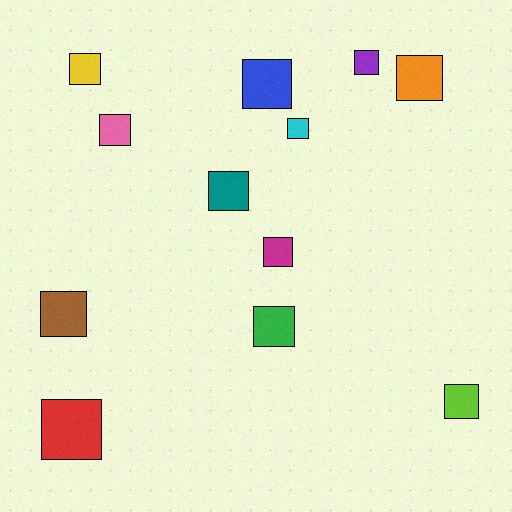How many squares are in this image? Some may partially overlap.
There are 12 squares.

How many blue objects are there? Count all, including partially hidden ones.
There is 1 blue object.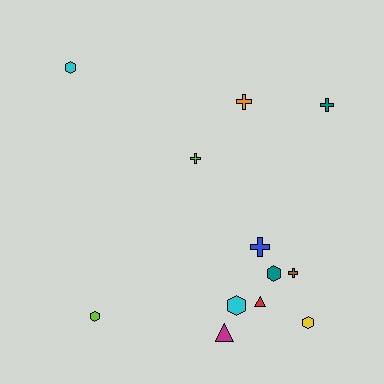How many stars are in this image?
There are no stars.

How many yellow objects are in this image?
There is 1 yellow object.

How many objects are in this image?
There are 12 objects.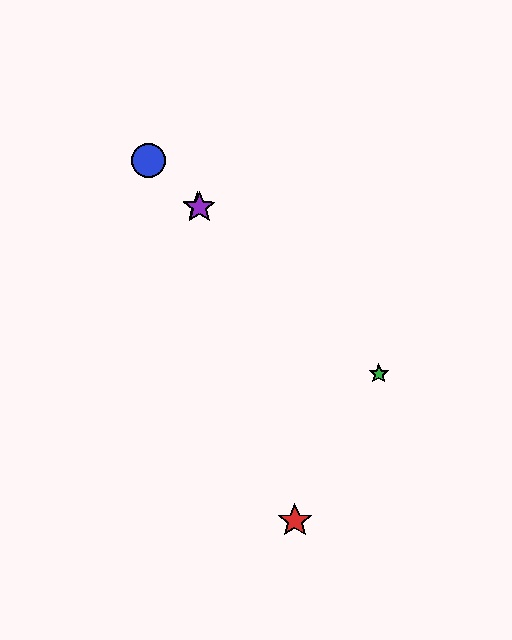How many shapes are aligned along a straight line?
4 shapes (the blue circle, the green star, the yellow star, the purple star) are aligned along a straight line.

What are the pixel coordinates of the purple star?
The purple star is at (199, 208).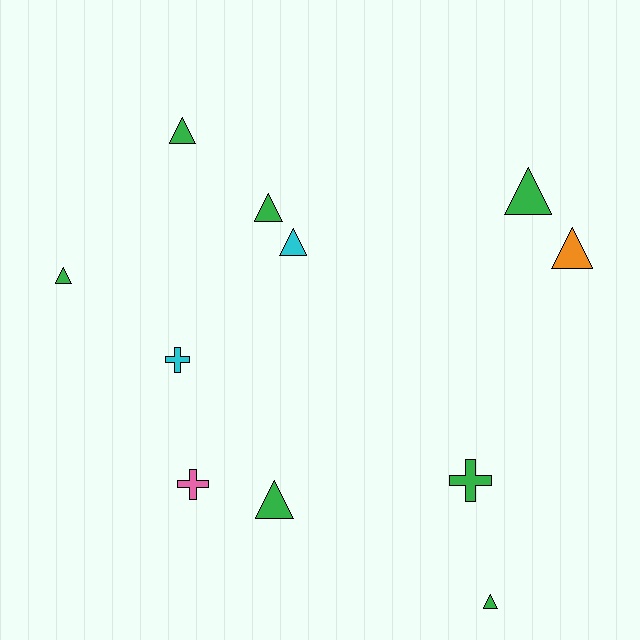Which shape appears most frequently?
Triangle, with 8 objects.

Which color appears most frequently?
Green, with 7 objects.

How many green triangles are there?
There are 6 green triangles.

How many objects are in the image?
There are 11 objects.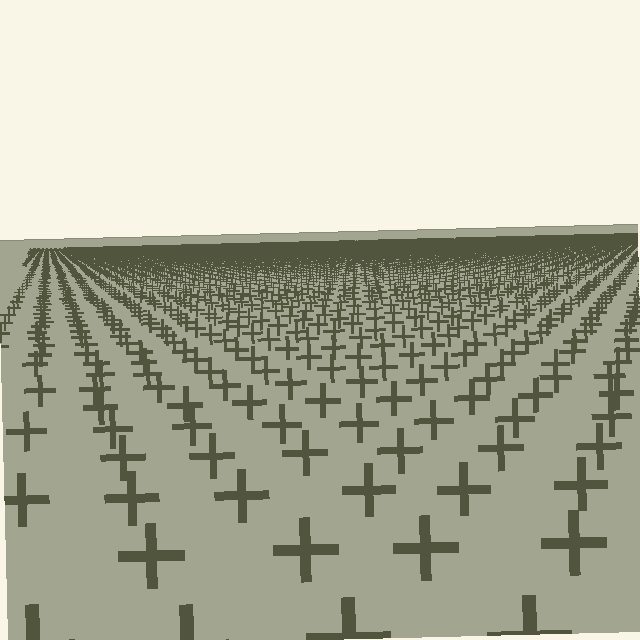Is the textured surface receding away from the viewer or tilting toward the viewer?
The surface is receding away from the viewer. Texture elements get smaller and denser toward the top.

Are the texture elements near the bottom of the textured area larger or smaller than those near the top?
Larger. Near the bottom, elements are closer to the viewer and appear at a bigger on-screen size.